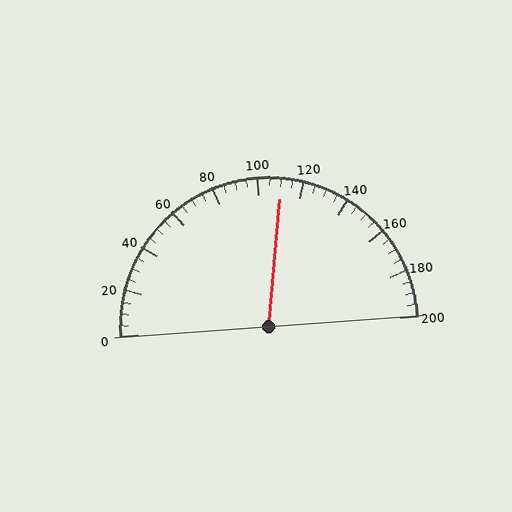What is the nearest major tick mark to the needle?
The nearest major tick mark is 120.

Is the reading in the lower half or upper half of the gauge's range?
The reading is in the upper half of the range (0 to 200).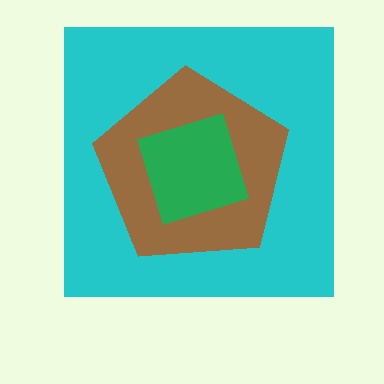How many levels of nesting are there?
3.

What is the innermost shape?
The green diamond.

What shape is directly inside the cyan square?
The brown pentagon.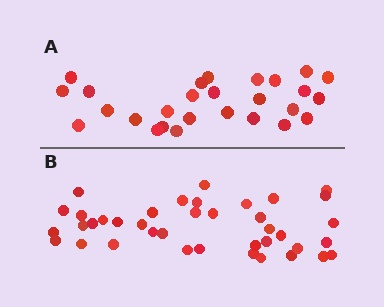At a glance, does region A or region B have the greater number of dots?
Region B (the bottom region) has more dots.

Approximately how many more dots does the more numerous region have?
Region B has roughly 12 or so more dots than region A.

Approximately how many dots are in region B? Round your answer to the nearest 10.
About 40 dots. (The exact count is 39, which rounds to 40.)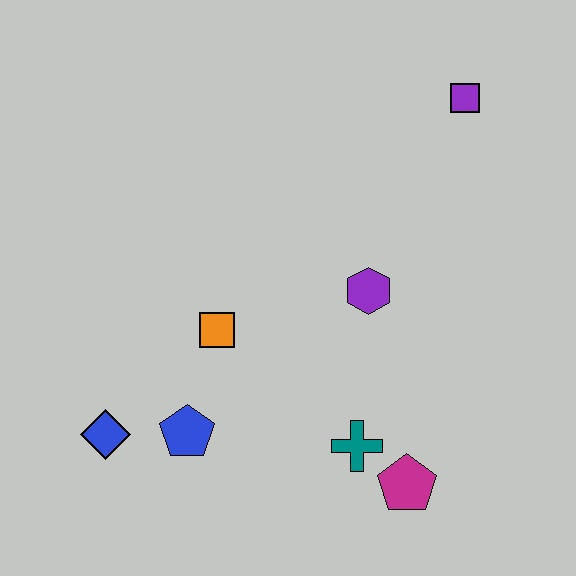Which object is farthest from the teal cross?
The purple square is farthest from the teal cross.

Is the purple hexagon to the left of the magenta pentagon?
Yes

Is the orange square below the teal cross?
No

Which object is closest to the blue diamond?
The blue pentagon is closest to the blue diamond.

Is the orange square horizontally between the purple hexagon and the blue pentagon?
Yes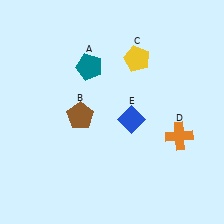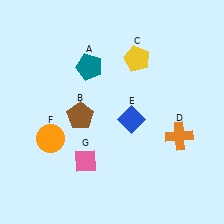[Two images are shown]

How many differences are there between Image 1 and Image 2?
There are 2 differences between the two images.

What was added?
An orange circle (F), a pink diamond (G) were added in Image 2.